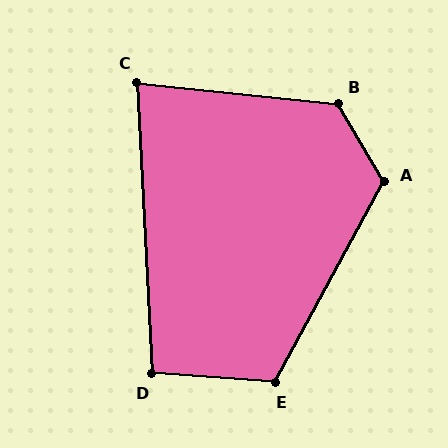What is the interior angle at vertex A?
Approximately 121 degrees (obtuse).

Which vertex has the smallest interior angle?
C, at approximately 81 degrees.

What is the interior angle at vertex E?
Approximately 115 degrees (obtuse).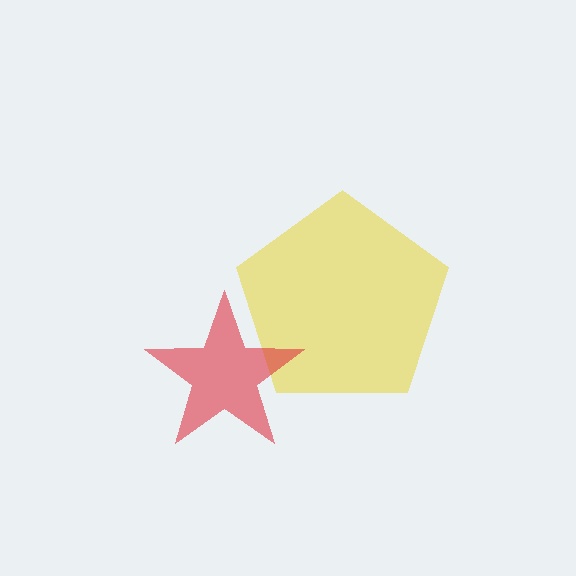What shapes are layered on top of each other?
The layered shapes are: a yellow pentagon, a red star.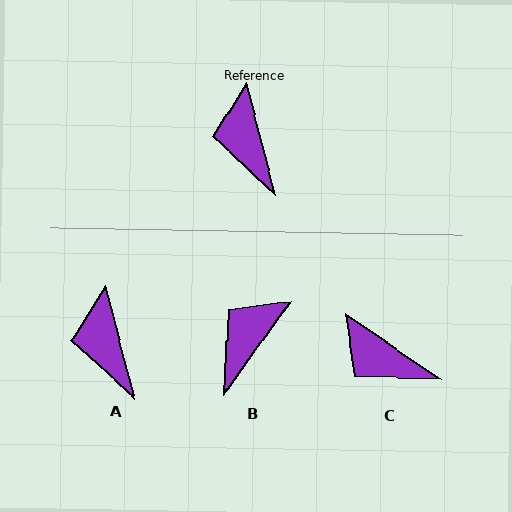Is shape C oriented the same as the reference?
No, it is off by about 41 degrees.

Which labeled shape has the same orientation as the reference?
A.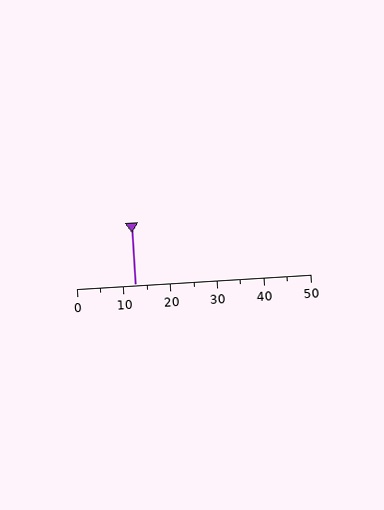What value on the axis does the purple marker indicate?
The marker indicates approximately 12.5.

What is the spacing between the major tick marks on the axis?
The major ticks are spaced 10 apart.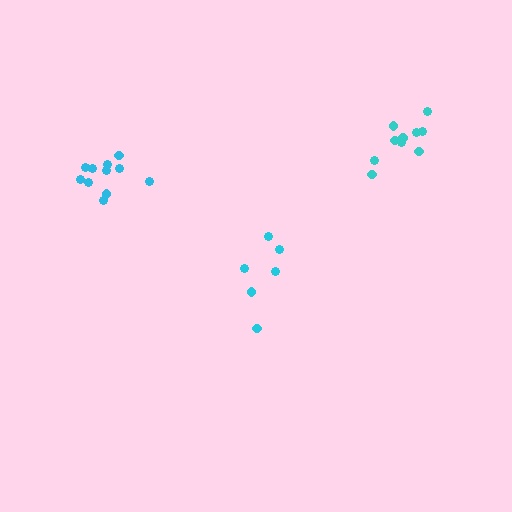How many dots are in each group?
Group 1: 11 dots, Group 2: 6 dots, Group 3: 10 dots (27 total).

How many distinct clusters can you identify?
There are 3 distinct clusters.